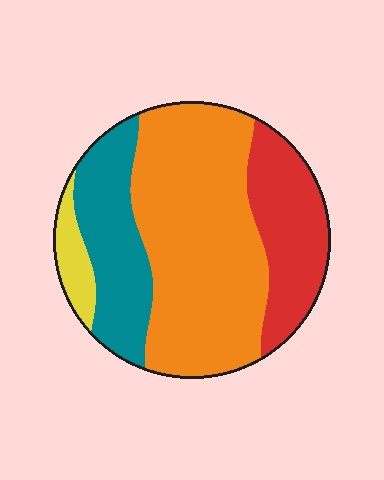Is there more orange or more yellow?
Orange.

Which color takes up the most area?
Orange, at roughly 50%.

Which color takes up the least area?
Yellow, at roughly 5%.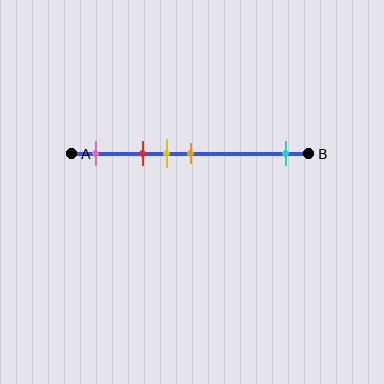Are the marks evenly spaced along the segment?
No, the marks are not evenly spaced.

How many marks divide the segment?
There are 5 marks dividing the segment.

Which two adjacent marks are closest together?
The yellow and orange marks are the closest adjacent pair.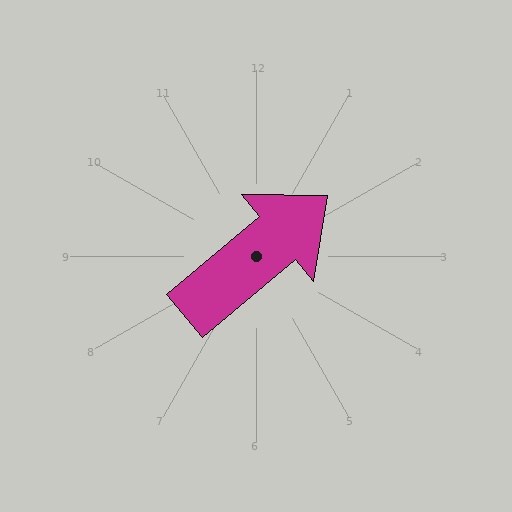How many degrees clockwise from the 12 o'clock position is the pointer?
Approximately 50 degrees.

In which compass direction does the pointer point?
Northeast.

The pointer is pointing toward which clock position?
Roughly 2 o'clock.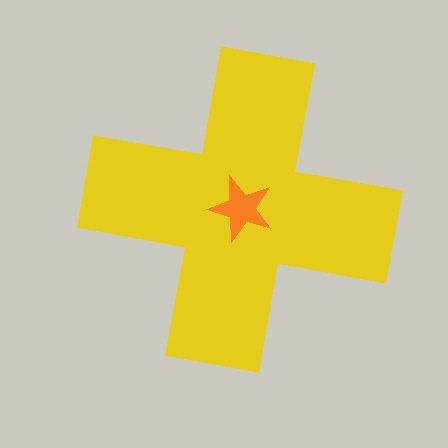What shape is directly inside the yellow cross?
The orange star.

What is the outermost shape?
The yellow cross.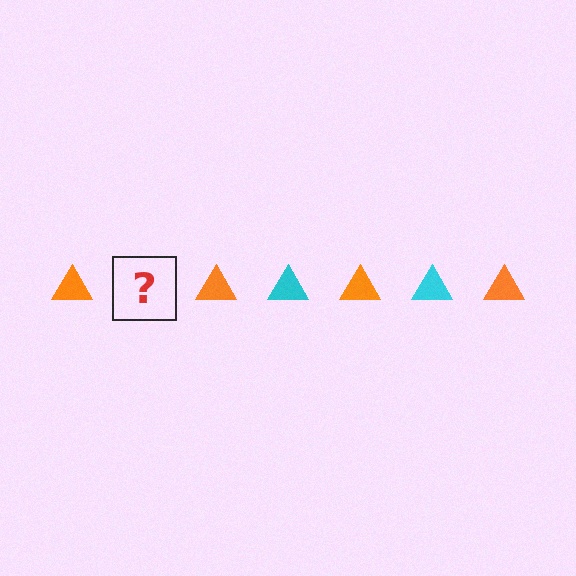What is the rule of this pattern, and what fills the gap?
The rule is that the pattern cycles through orange, cyan triangles. The gap should be filled with a cyan triangle.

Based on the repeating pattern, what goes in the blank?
The blank should be a cyan triangle.